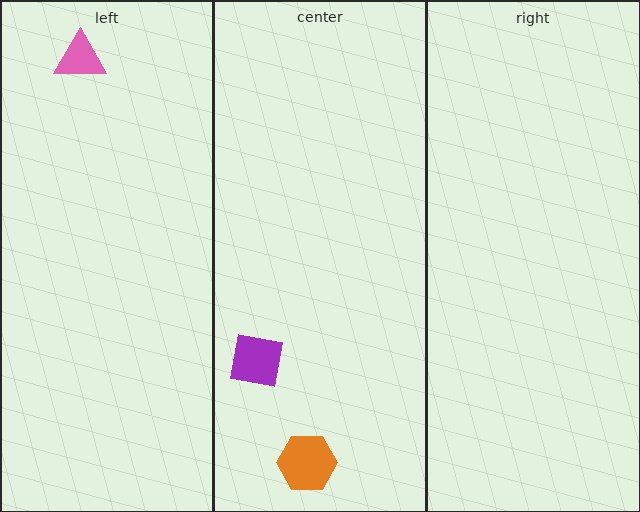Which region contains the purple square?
The center region.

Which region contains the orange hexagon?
The center region.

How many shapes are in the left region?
1.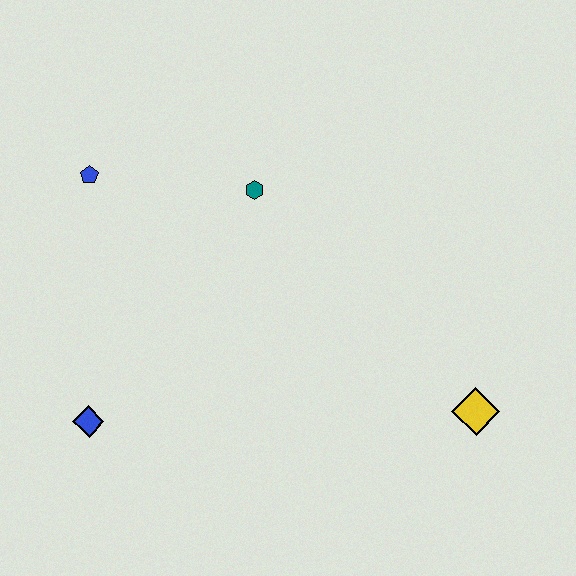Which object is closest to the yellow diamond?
The teal hexagon is closest to the yellow diamond.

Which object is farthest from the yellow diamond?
The blue pentagon is farthest from the yellow diamond.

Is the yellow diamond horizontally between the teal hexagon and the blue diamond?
No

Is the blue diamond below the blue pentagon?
Yes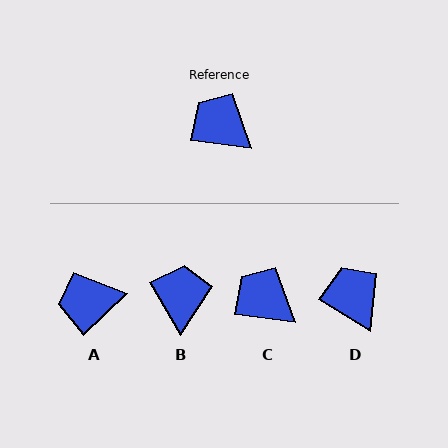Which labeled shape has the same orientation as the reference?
C.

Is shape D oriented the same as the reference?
No, it is off by about 25 degrees.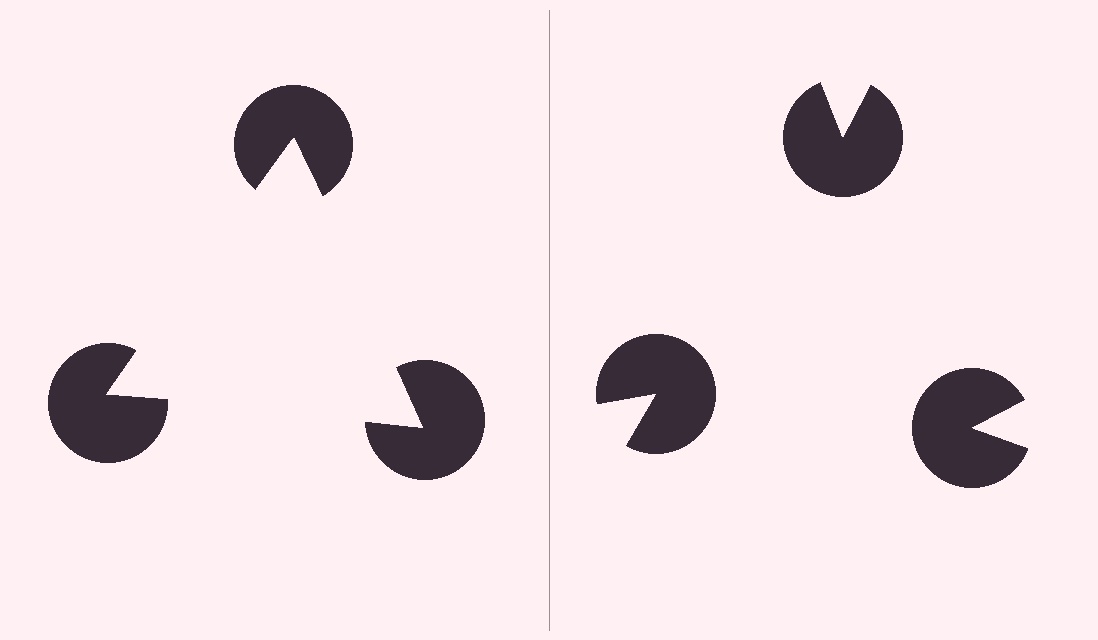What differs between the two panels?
The pac-man discs are positioned identically on both sides; only the wedge orientations differ. On the left they align to a triangle; on the right they are misaligned.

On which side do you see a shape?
An illusory triangle appears on the left side. On the right side the wedge cuts are rotated, so no coherent shape forms.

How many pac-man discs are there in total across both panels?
6 — 3 on each side.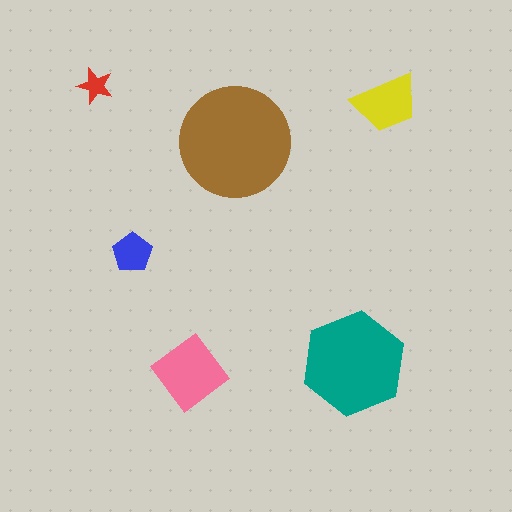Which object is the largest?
The brown circle.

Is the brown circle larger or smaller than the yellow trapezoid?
Larger.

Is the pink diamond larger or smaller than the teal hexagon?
Smaller.